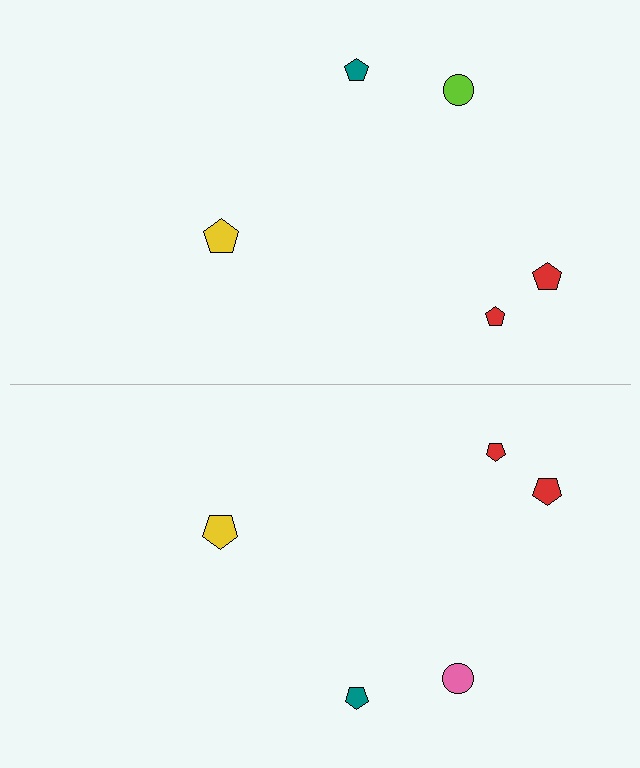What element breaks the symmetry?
The pink circle on the bottom side breaks the symmetry — its mirror counterpart is lime.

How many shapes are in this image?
There are 10 shapes in this image.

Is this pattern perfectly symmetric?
No, the pattern is not perfectly symmetric. The pink circle on the bottom side breaks the symmetry — its mirror counterpart is lime.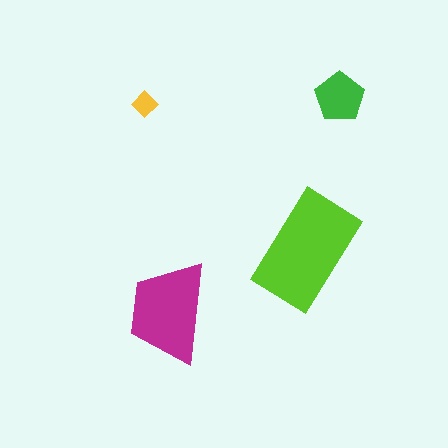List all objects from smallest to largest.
The yellow diamond, the green pentagon, the magenta trapezoid, the lime rectangle.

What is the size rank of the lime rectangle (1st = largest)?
1st.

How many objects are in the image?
There are 4 objects in the image.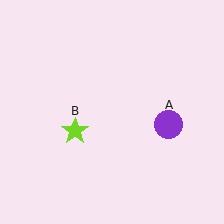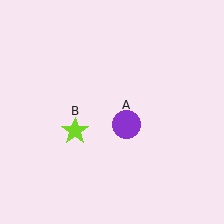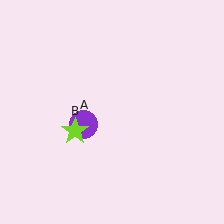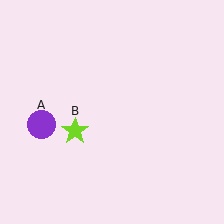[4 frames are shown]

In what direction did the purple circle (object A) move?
The purple circle (object A) moved left.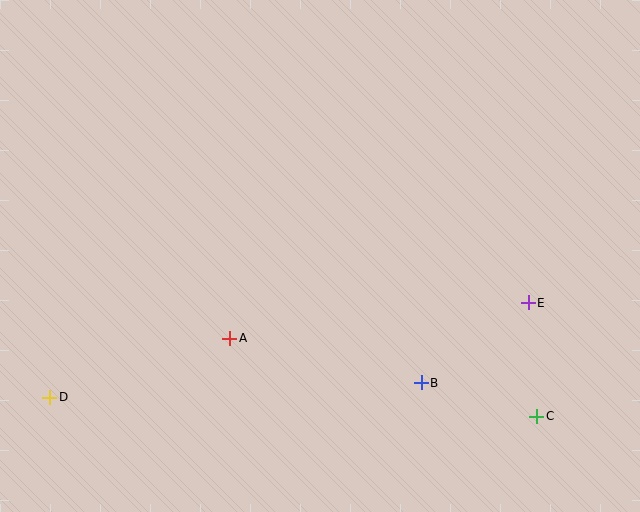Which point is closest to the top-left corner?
Point D is closest to the top-left corner.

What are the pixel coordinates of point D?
Point D is at (50, 397).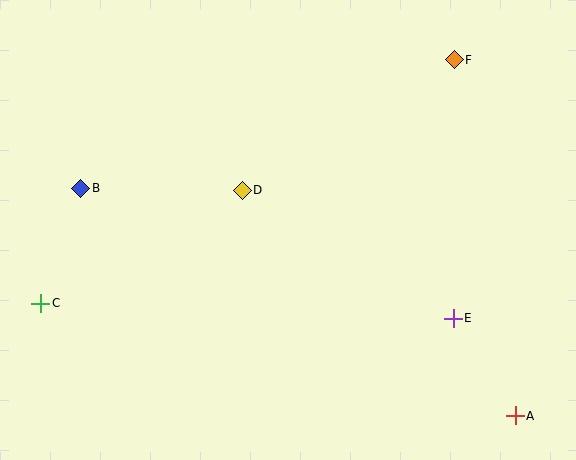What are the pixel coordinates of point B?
Point B is at (81, 188).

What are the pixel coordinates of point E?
Point E is at (453, 318).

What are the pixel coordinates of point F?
Point F is at (454, 60).